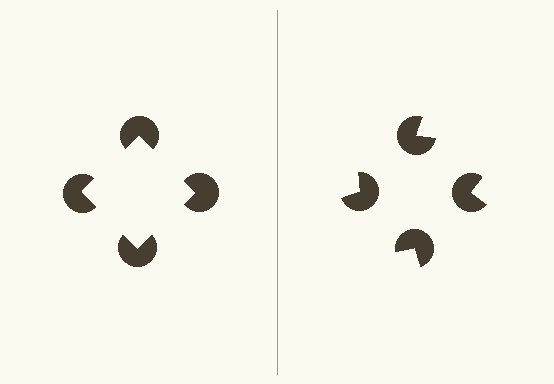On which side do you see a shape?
An illusory square appears on the left side. On the right side the wedge cuts are rotated, so no coherent shape forms.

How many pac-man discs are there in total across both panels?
8 — 4 on each side.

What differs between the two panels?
The pac-man discs are positioned identically on both sides; only the wedge orientations differ. On the left they align to a square; on the right they are misaligned.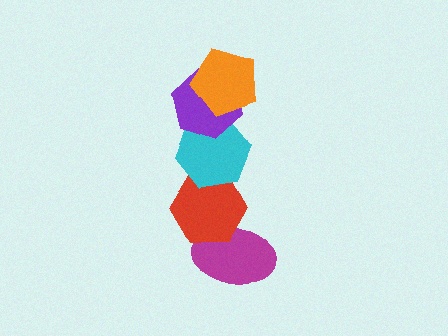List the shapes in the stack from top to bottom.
From top to bottom: the orange pentagon, the purple hexagon, the cyan hexagon, the red hexagon, the magenta ellipse.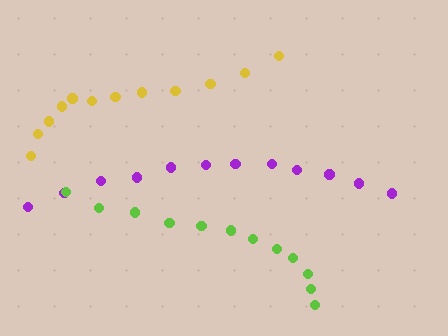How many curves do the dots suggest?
There are 3 distinct paths.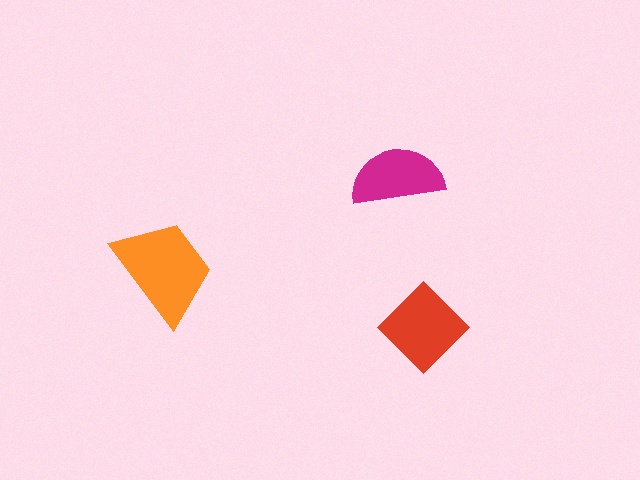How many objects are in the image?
There are 3 objects in the image.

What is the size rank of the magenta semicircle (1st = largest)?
3rd.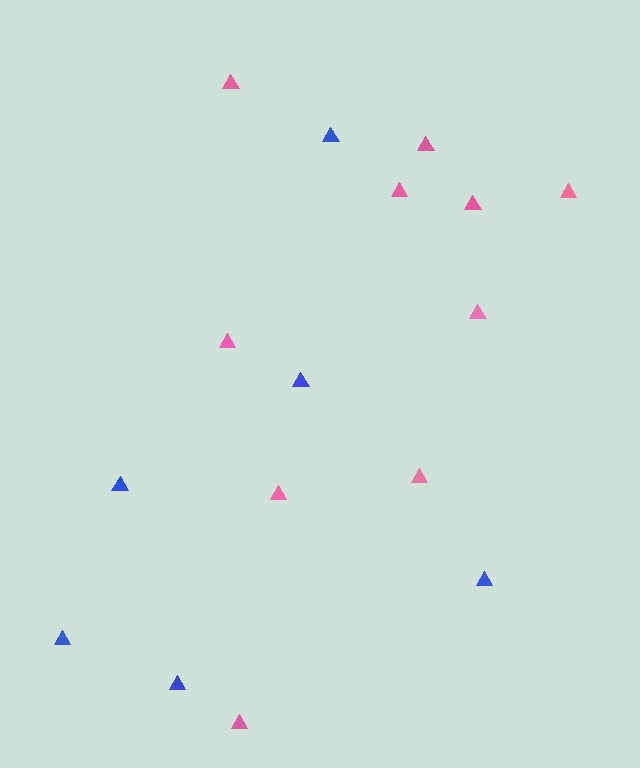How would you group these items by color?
There are 2 groups: one group of pink triangles (10) and one group of blue triangles (6).